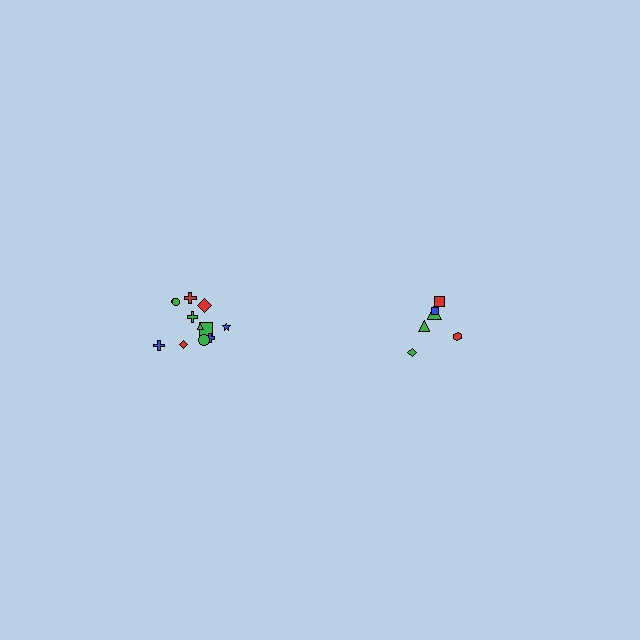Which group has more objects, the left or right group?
The left group.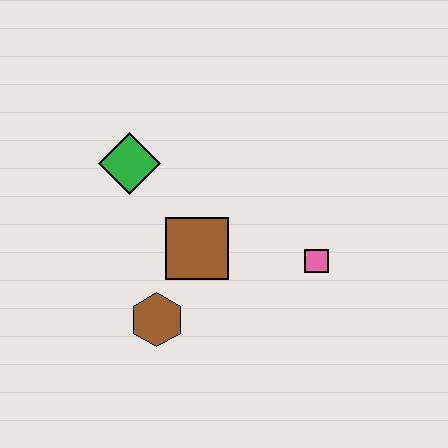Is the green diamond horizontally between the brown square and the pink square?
No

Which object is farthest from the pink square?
The green diamond is farthest from the pink square.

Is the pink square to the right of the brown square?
Yes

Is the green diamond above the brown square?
Yes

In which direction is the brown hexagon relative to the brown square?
The brown hexagon is below the brown square.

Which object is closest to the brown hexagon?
The brown square is closest to the brown hexagon.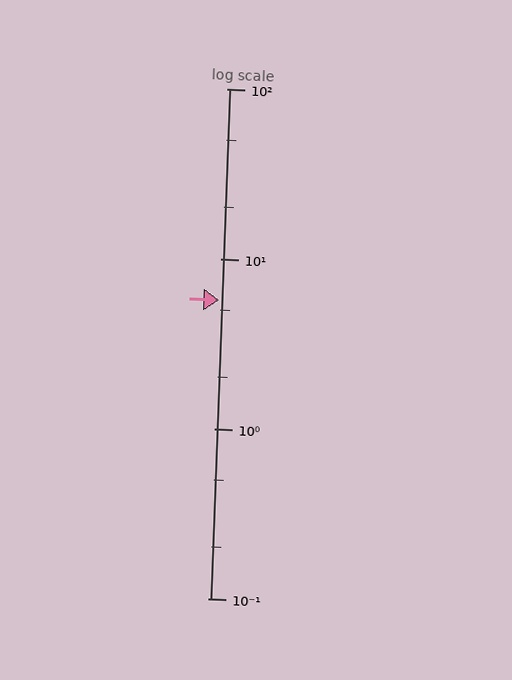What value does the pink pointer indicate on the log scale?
The pointer indicates approximately 5.7.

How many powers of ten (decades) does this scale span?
The scale spans 3 decades, from 0.1 to 100.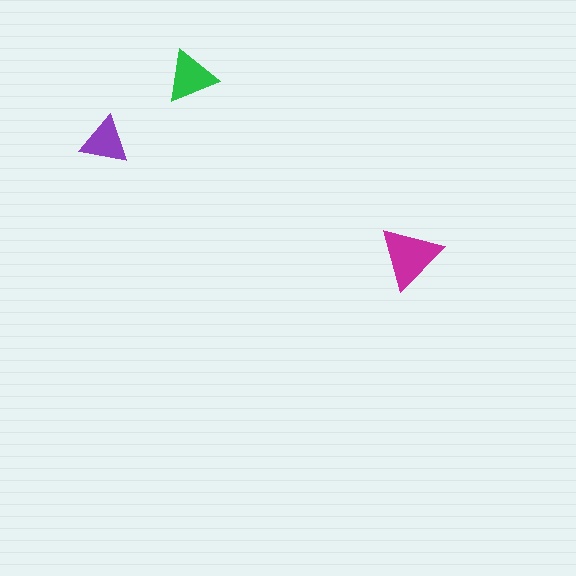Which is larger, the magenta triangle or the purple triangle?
The magenta one.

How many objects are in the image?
There are 3 objects in the image.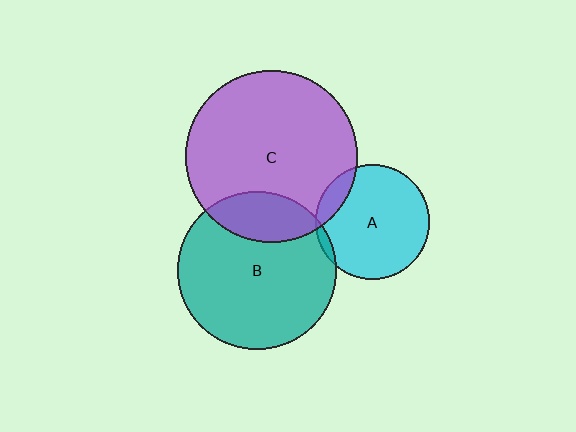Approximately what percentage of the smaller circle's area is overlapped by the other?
Approximately 20%.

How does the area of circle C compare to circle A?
Approximately 2.3 times.